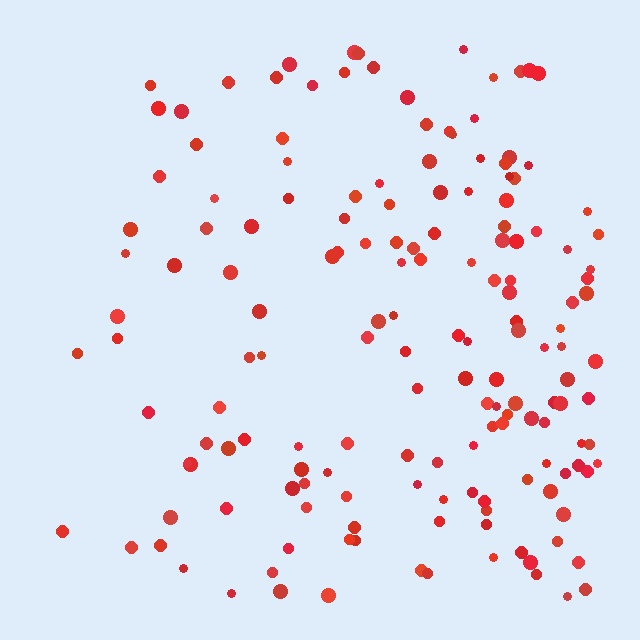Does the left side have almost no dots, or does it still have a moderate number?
Still a moderate number, just noticeably fewer than the right.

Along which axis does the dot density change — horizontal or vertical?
Horizontal.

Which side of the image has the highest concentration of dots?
The right.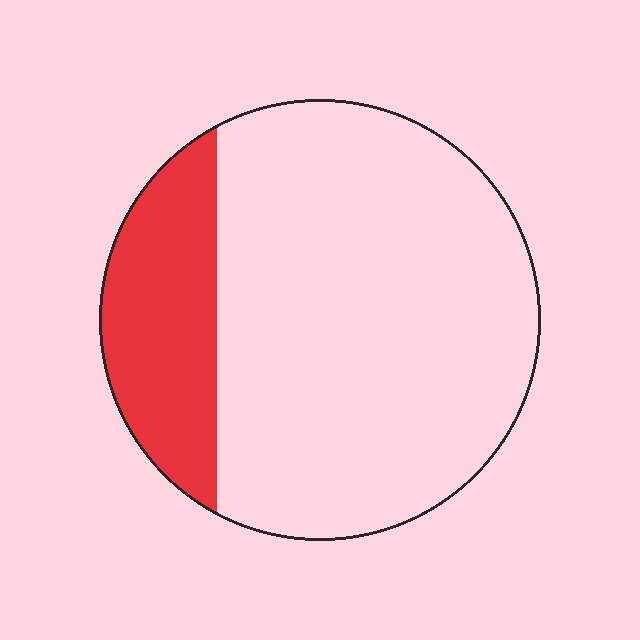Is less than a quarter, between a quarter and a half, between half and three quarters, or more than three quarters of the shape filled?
Less than a quarter.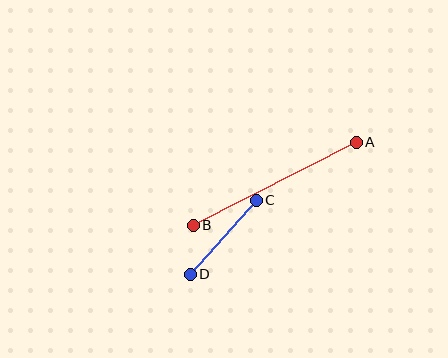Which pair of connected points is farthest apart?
Points A and B are farthest apart.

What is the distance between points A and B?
The distance is approximately 183 pixels.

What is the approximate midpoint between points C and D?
The midpoint is at approximately (223, 237) pixels.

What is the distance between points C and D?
The distance is approximately 99 pixels.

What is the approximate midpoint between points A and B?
The midpoint is at approximately (275, 184) pixels.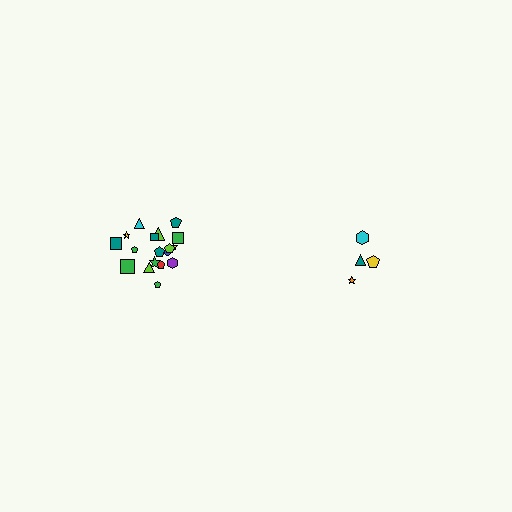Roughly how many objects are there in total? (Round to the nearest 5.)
Roughly 20 objects in total.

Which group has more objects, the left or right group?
The left group.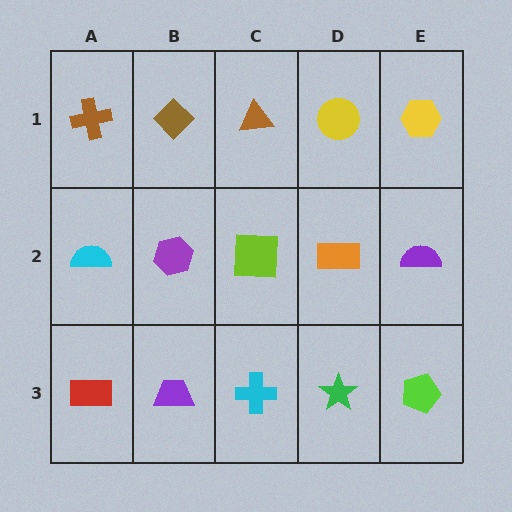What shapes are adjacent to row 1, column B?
A purple hexagon (row 2, column B), a brown cross (row 1, column A), a brown triangle (row 1, column C).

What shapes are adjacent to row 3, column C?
A lime square (row 2, column C), a purple trapezoid (row 3, column B), a green star (row 3, column D).